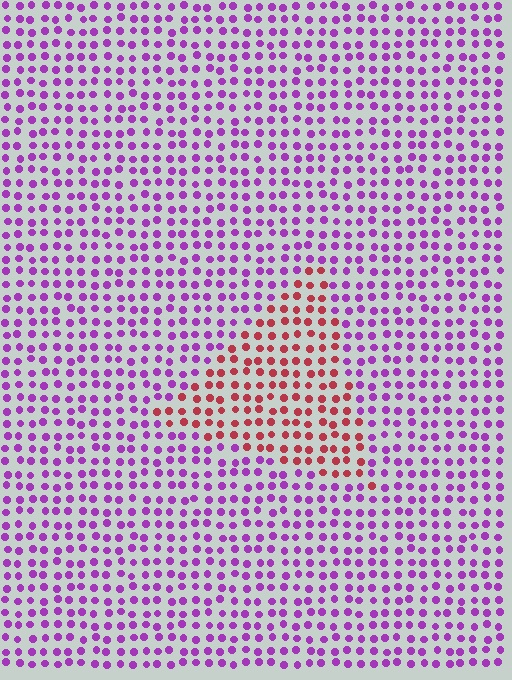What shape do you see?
I see a triangle.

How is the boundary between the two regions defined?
The boundary is defined purely by a slight shift in hue (about 61 degrees). Spacing, size, and orientation are identical on both sides.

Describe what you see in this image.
The image is filled with small purple elements in a uniform arrangement. A triangle-shaped region is visible where the elements are tinted to a slightly different hue, forming a subtle color boundary.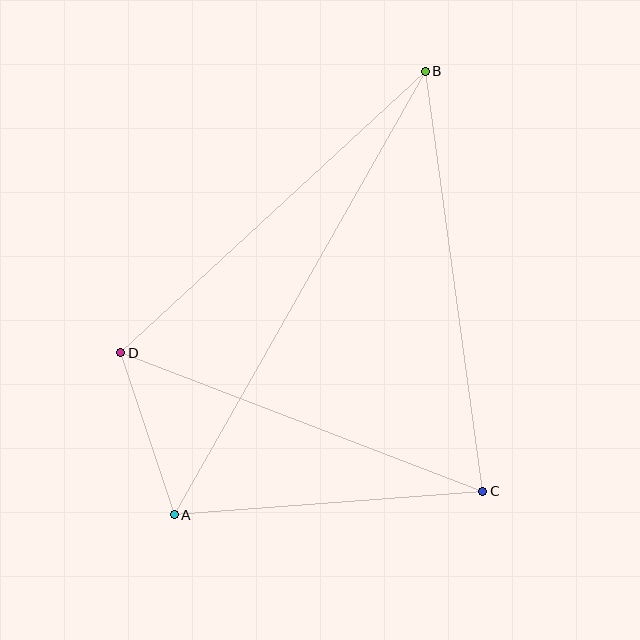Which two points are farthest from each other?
Points A and B are farthest from each other.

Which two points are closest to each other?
Points A and D are closest to each other.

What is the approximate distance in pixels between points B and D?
The distance between B and D is approximately 415 pixels.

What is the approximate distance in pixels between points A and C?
The distance between A and C is approximately 310 pixels.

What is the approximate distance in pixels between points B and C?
The distance between B and C is approximately 424 pixels.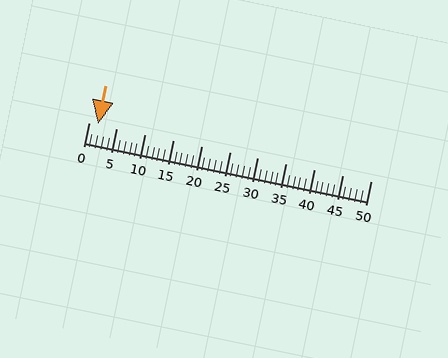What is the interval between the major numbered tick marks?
The major tick marks are spaced 5 units apart.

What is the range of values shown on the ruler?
The ruler shows values from 0 to 50.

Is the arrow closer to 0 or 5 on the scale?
The arrow is closer to 0.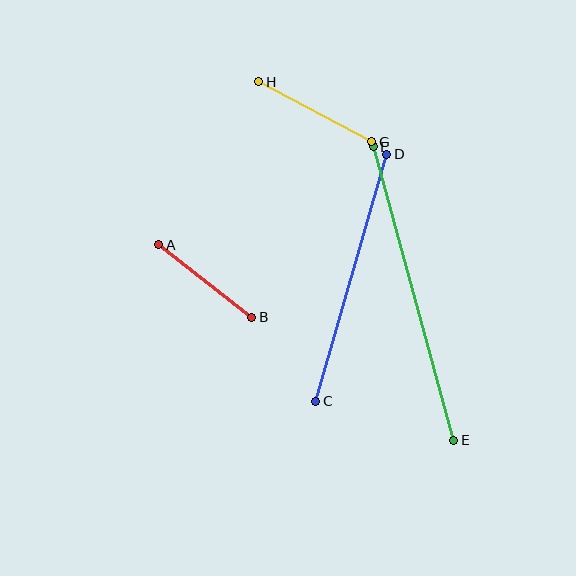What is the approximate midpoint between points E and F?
The midpoint is at approximately (414, 293) pixels.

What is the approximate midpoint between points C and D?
The midpoint is at approximately (351, 278) pixels.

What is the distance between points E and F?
The distance is approximately 305 pixels.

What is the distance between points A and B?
The distance is approximately 118 pixels.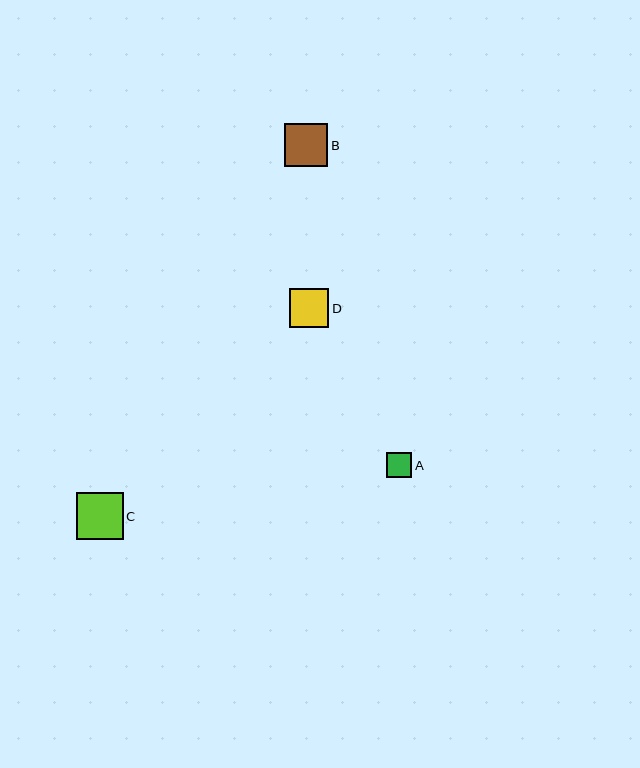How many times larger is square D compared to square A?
Square D is approximately 1.6 times the size of square A.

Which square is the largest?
Square C is the largest with a size of approximately 47 pixels.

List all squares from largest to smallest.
From largest to smallest: C, B, D, A.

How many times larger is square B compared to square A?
Square B is approximately 1.7 times the size of square A.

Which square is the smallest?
Square A is the smallest with a size of approximately 25 pixels.